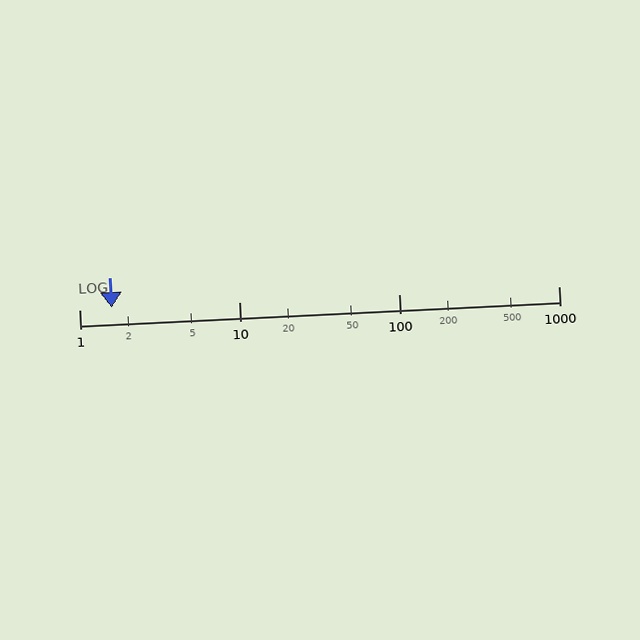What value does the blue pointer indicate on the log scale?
The pointer indicates approximately 1.6.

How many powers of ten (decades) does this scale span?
The scale spans 3 decades, from 1 to 1000.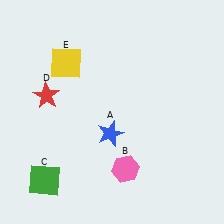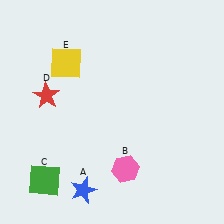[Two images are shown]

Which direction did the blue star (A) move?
The blue star (A) moved down.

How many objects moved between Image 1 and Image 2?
1 object moved between the two images.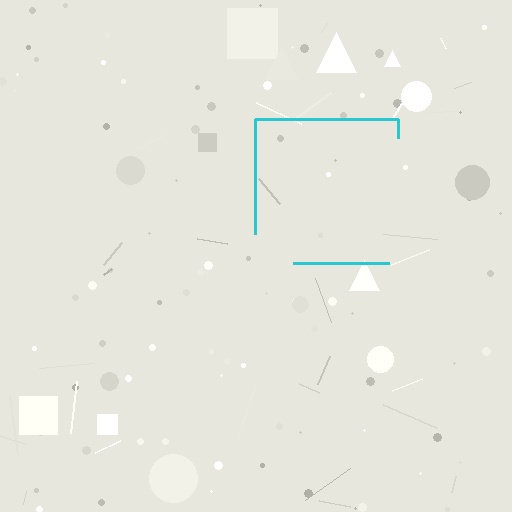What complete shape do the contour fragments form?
The contour fragments form a square.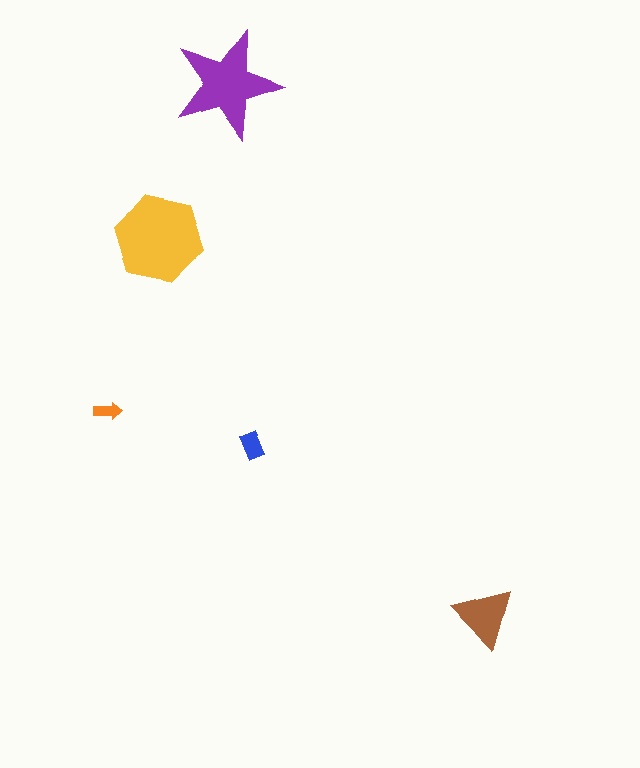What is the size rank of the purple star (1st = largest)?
2nd.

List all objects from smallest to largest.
The orange arrow, the blue rectangle, the brown triangle, the purple star, the yellow hexagon.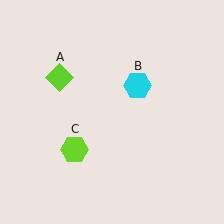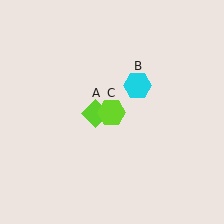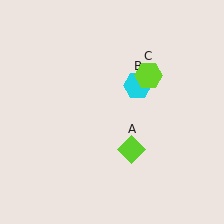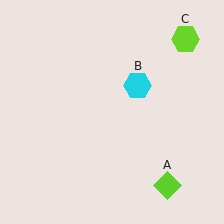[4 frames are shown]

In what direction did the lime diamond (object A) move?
The lime diamond (object A) moved down and to the right.